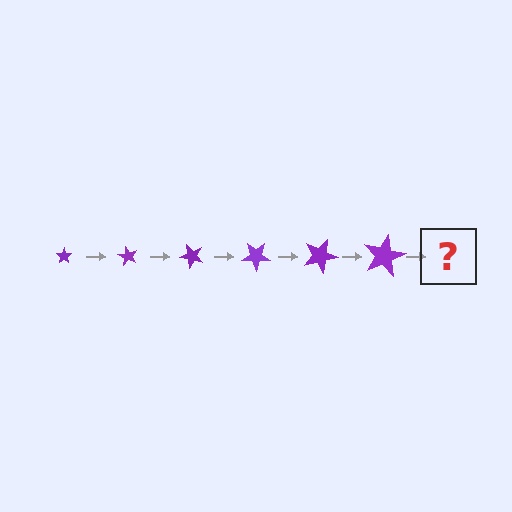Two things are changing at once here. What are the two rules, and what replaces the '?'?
The two rules are that the star grows larger each step and it rotates 60 degrees each step. The '?' should be a star, larger than the previous one and rotated 360 degrees from the start.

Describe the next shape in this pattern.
It should be a star, larger than the previous one and rotated 360 degrees from the start.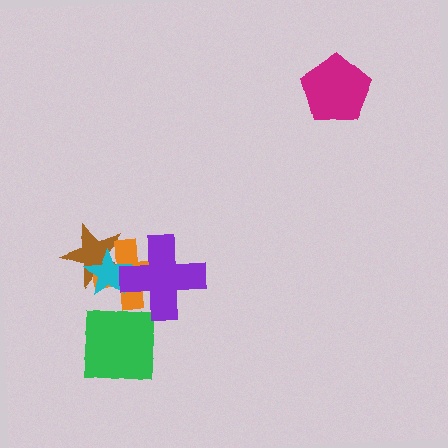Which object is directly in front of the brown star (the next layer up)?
The orange cross is directly in front of the brown star.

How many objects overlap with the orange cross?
4 objects overlap with the orange cross.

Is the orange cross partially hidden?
Yes, it is partially covered by another shape.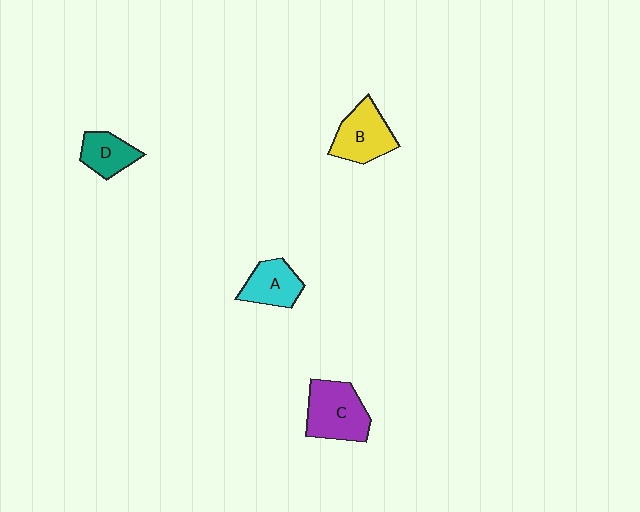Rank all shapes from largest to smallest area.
From largest to smallest: C (purple), B (yellow), A (cyan), D (teal).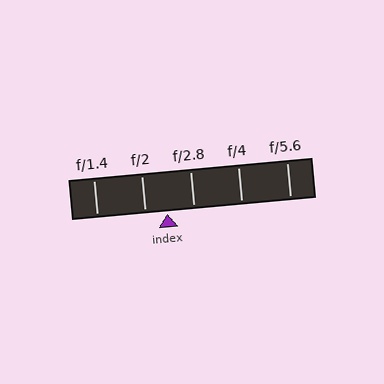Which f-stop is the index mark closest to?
The index mark is closest to f/2.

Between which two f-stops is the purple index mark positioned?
The index mark is between f/2 and f/2.8.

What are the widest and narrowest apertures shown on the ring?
The widest aperture shown is f/1.4 and the narrowest is f/5.6.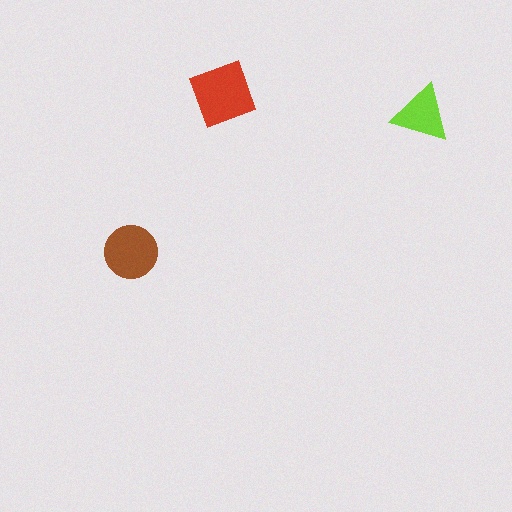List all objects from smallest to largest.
The lime triangle, the brown circle, the red diamond.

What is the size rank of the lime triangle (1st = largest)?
3rd.